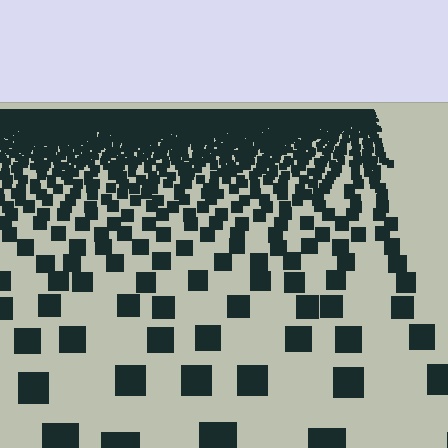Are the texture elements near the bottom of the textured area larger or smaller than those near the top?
Larger. Near the bottom, elements are closer to the viewer and appear at a bigger on-screen size.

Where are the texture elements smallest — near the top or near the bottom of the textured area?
Near the top.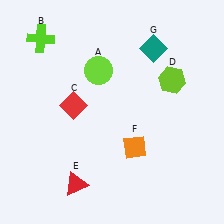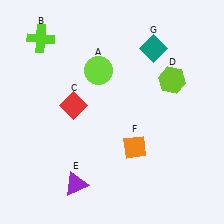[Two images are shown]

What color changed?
The triangle (E) changed from red in Image 1 to purple in Image 2.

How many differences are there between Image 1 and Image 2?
There is 1 difference between the two images.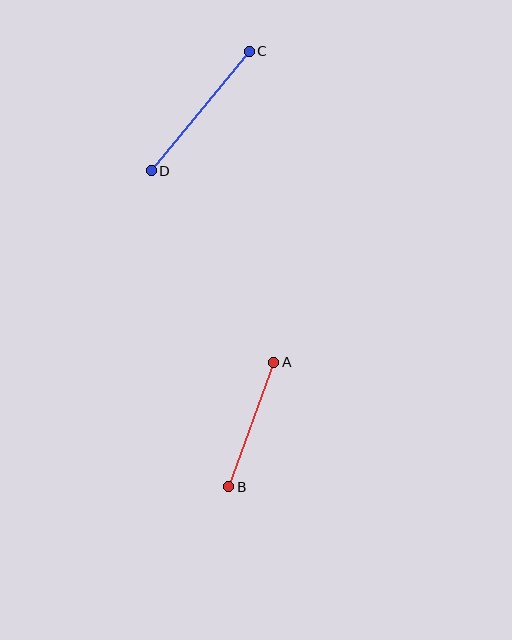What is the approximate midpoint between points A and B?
The midpoint is at approximately (251, 425) pixels.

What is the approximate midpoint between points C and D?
The midpoint is at approximately (200, 111) pixels.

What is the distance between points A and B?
The distance is approximately 133 pixels.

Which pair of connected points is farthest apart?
Points C and D are farthest apart.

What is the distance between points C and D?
The distance is approximately 155 pixels.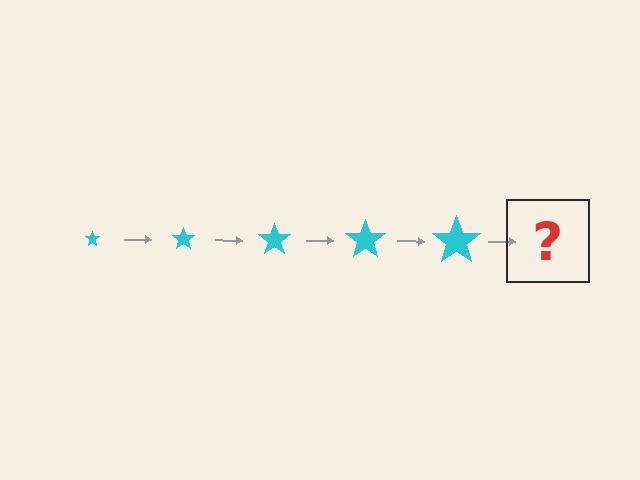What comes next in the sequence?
The next element should be a cyan star, larger than the previous one.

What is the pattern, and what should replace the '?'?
The pattern is that the star gets progressively larger each step. The '?' should be a cyan star, larger than the previous one.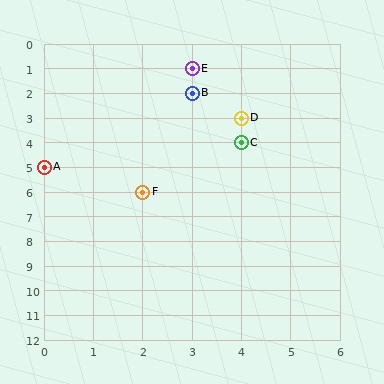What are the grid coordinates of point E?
Point E is at grid coordinates (3, 1).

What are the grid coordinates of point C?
Point C is at grid coordinates (4, 4).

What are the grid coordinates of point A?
Point A is at grid coordinates (0, 5).